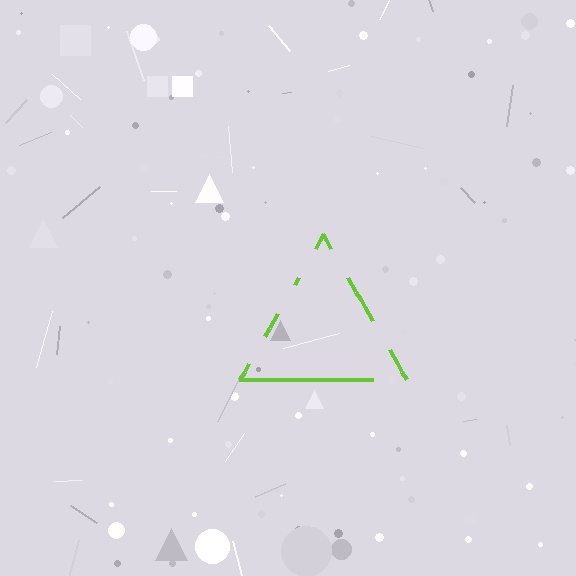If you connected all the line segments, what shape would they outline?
They would outline a triangle.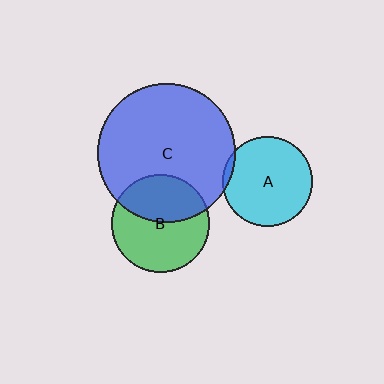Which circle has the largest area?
Circle C (blue).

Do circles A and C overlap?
Yes.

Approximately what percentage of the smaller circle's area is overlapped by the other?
Approximately 5%.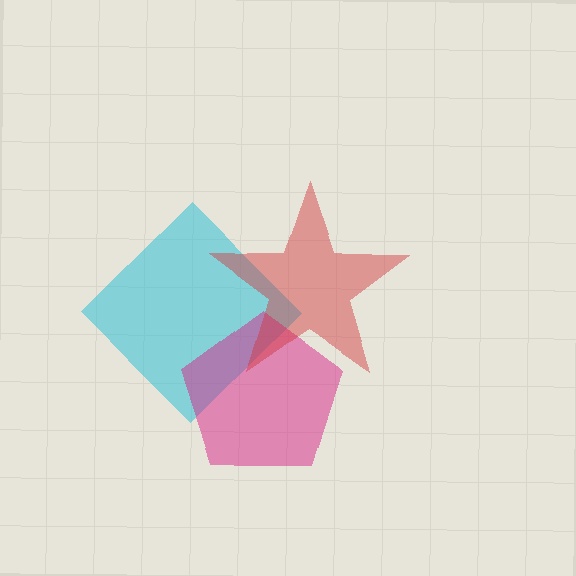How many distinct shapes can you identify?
There are 3 distinct shapes: a cyan diamond, a magenta pentagon, a red star.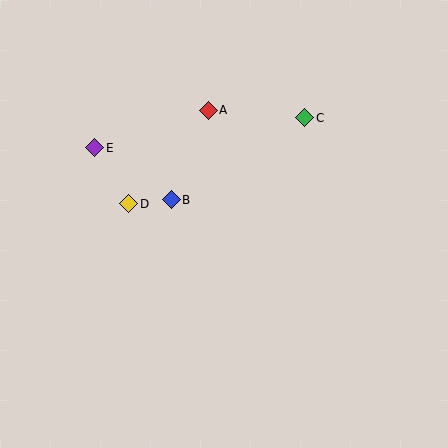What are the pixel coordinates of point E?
Point E is at (95, 148).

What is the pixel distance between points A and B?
The distance between A and B is 97 pixels.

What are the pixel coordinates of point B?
Point B is at (171, 200).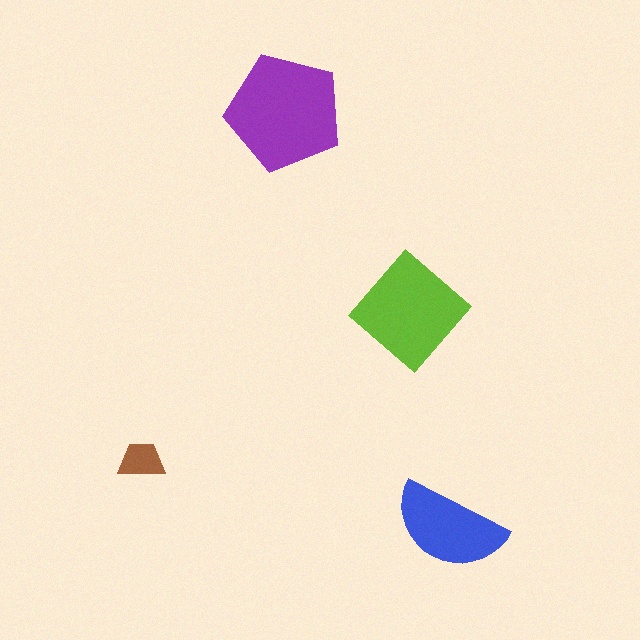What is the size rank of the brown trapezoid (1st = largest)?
4th.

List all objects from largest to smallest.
The purple pentagon, the lime diamond, the blue semicircle, the brown trapezoid.